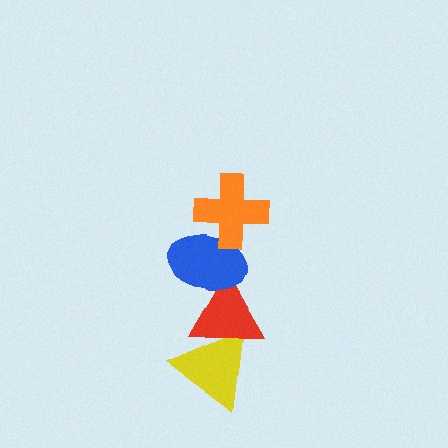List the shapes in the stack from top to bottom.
From top to bottom: the orange cross, the blue ellipse, the red triangle, the yellow triangle.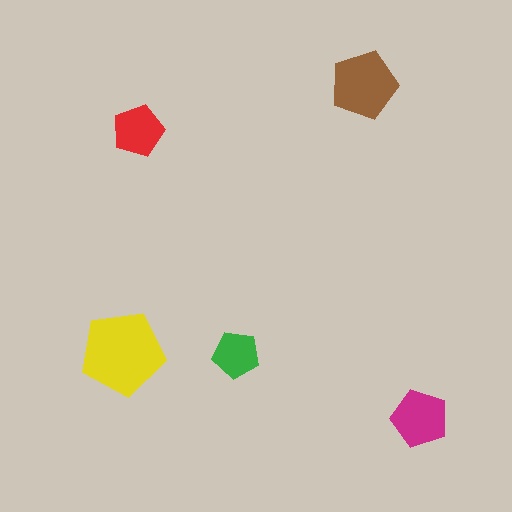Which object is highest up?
The brown pentagon is topmost.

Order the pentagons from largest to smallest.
the yellow one, the brown one, the magenta one, the red one, the green one.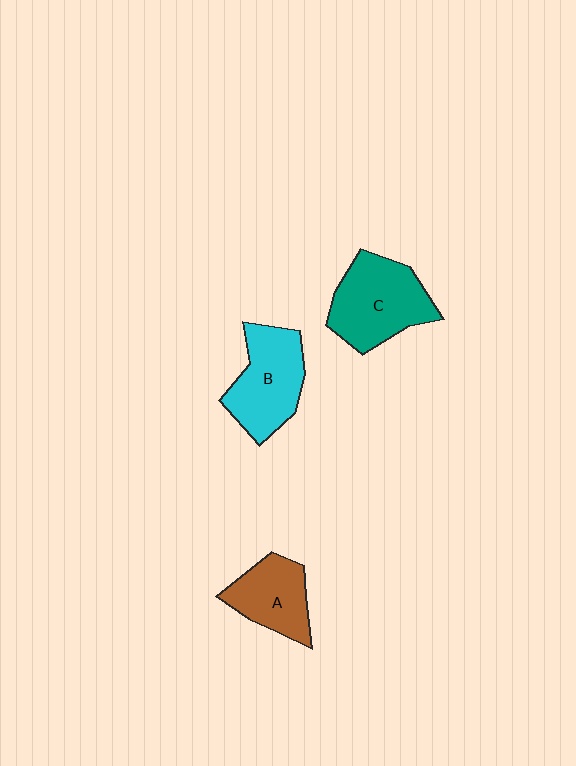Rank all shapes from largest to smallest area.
From largest to smallest: C (teal), B (cyan), A (brown).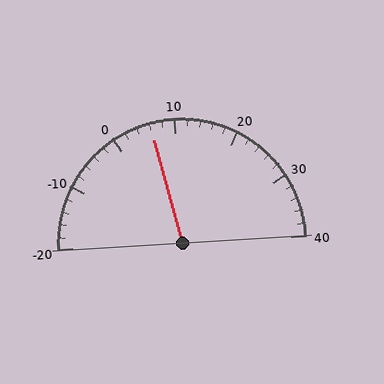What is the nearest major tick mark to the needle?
The nearest major tick mark is 10.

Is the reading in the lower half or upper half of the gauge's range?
The reading is in the lower half of the range (-20 to 40).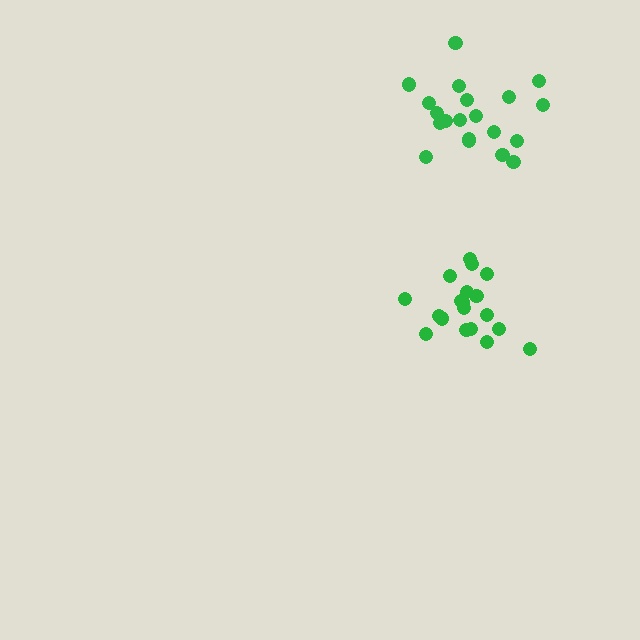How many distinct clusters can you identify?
There are 2 distinct clusters.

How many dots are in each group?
Group 1: 20 dots, Group 2: 19 dots (39 total).